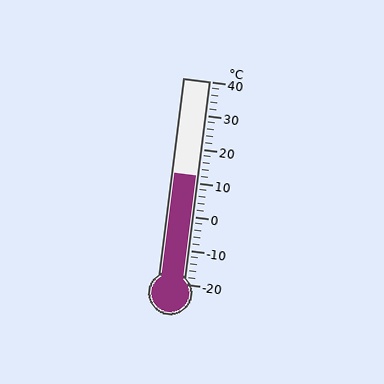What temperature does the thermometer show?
The thermometer shows approximately 12°C.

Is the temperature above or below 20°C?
The temperature is below 20°C.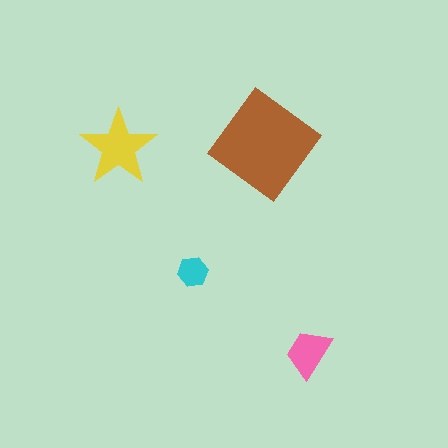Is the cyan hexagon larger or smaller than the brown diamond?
Smaller.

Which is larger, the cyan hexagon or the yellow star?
The yellow star.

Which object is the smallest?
The cyan hexagon.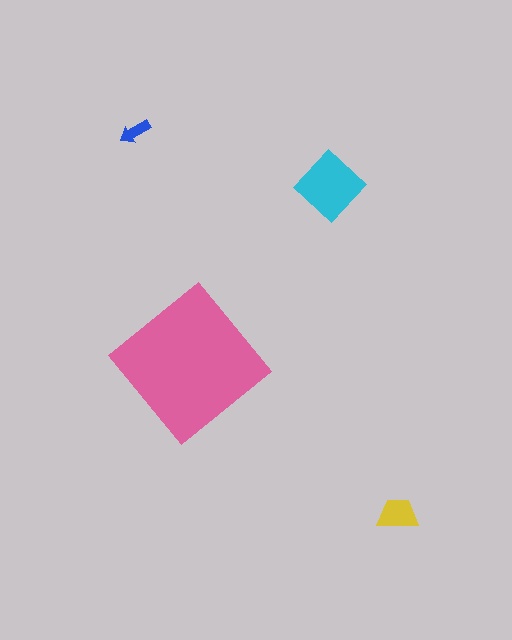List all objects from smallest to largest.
The blue arrow, the yellow trapezoid, the cyan diamond, the pink diamond.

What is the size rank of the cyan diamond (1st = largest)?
2nd.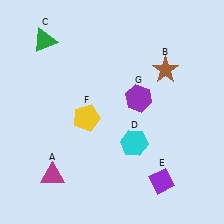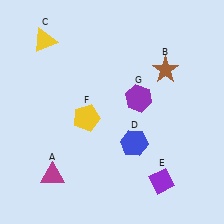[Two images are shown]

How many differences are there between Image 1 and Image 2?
There are 2 differences between the two images.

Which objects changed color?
C changed from green to yellow. D changed from cyan to blue.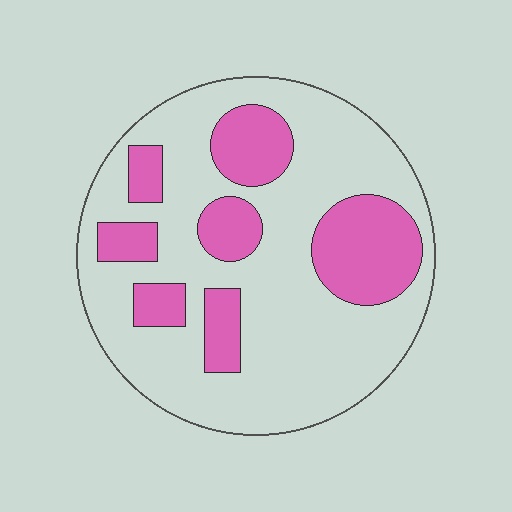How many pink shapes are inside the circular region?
7.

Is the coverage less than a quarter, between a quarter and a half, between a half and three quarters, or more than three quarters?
Between a quarter and a half.